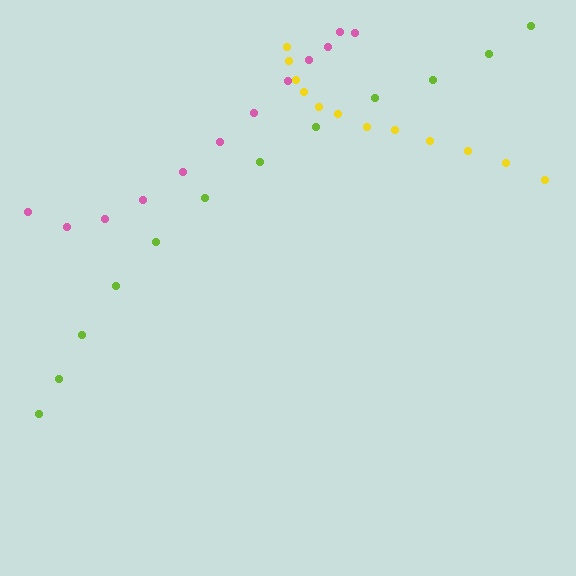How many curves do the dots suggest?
There are 3 distinct paths.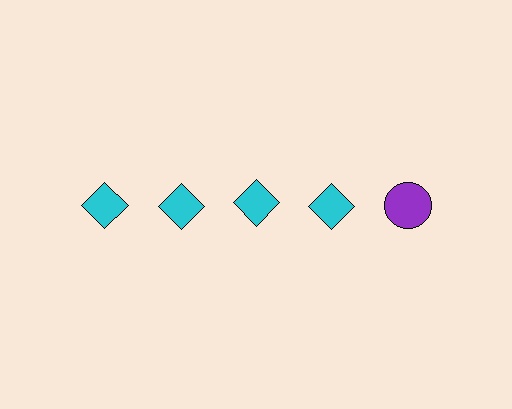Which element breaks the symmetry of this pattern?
The purple circle in the top row, rightmost column breaks the symmetry. All other shapes are cyan diamonds.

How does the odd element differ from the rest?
It differs in both color (purple instead of cyan) and shape (circle instead of diamond).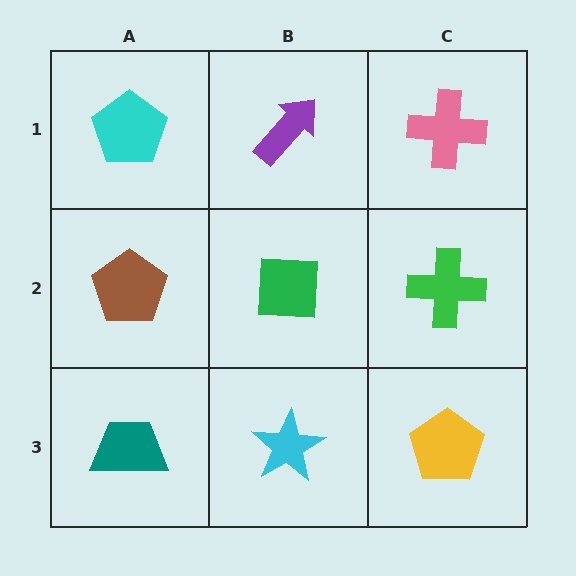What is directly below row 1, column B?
A green square.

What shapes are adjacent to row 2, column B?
A purple arrow (row 1, column B), a cyan star (row 3, column B), a brown pentagon (row 2, column A), a green cross (row 2, column C).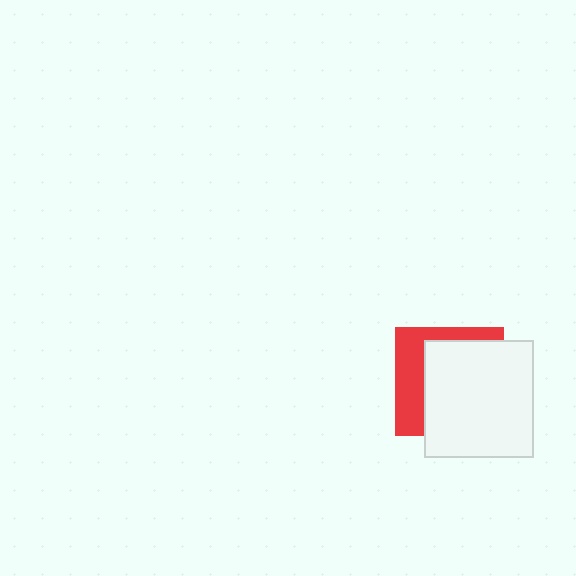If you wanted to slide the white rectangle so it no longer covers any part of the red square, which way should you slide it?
Slide it right — that is the most direct way to separate the two shapes.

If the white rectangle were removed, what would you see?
You would see the complete red square.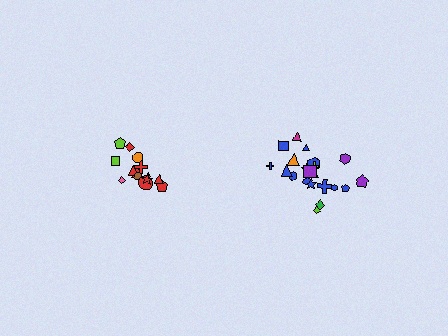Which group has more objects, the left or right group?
The right group.